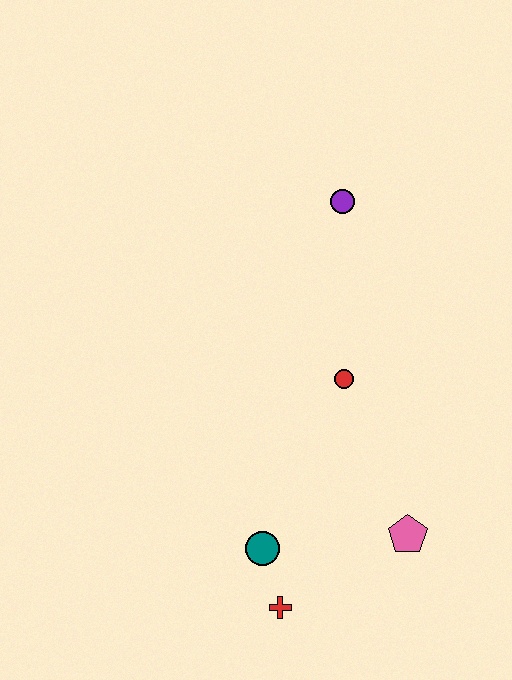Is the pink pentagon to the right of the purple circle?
Yes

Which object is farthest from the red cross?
The purple circle is farthest from the red cross.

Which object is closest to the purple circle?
The red circle is closest to the purple circle.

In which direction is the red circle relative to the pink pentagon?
The red circle is above the pink pentagon.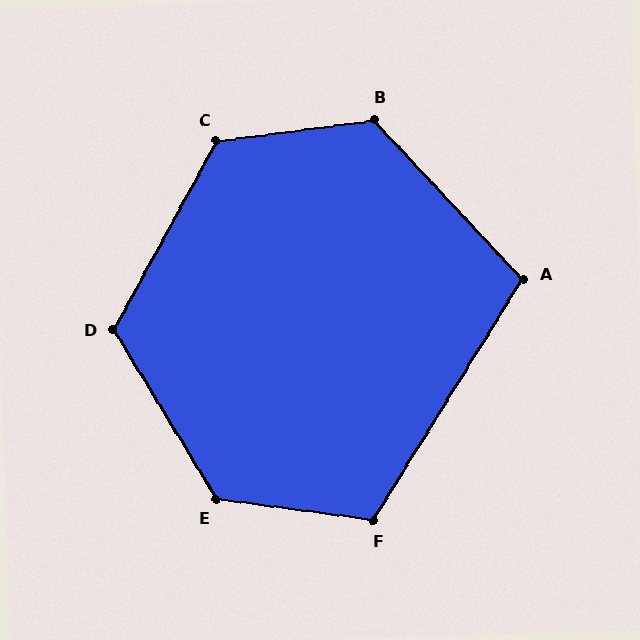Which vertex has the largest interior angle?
E, at approximately 129 degrees.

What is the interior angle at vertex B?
Approximately 126 degrees (obtuse).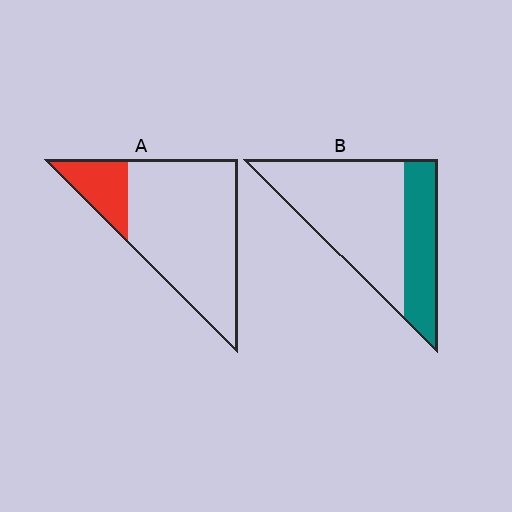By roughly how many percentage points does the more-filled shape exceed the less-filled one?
By roughly 15 percentage points (B over A).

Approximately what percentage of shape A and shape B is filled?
A is approximately 20% and B is approximately 30%.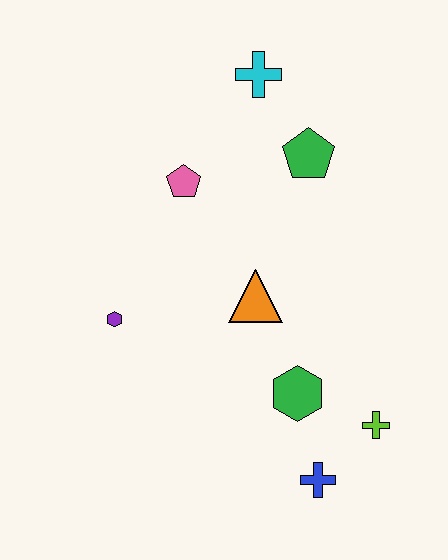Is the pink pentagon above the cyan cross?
No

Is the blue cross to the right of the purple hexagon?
Yes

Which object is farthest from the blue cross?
The cyan cross is farthest from the blue cross.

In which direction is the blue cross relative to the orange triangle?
The blue cross is below the orange triangle.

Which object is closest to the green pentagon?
The cyan cross is closest to the green pentagon.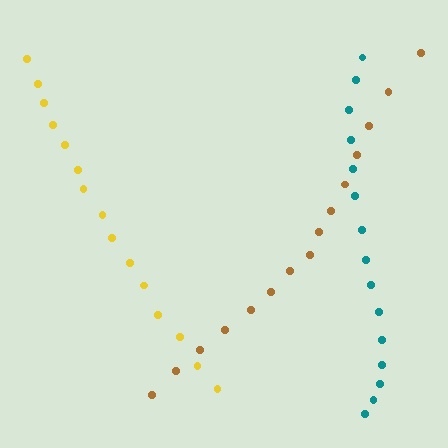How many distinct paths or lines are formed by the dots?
There are 3 distinct paths.